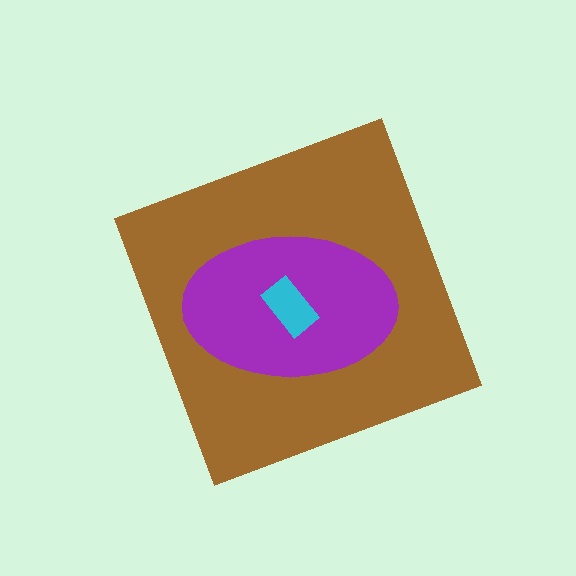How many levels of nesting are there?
3.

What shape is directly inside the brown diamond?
The purple ellipse.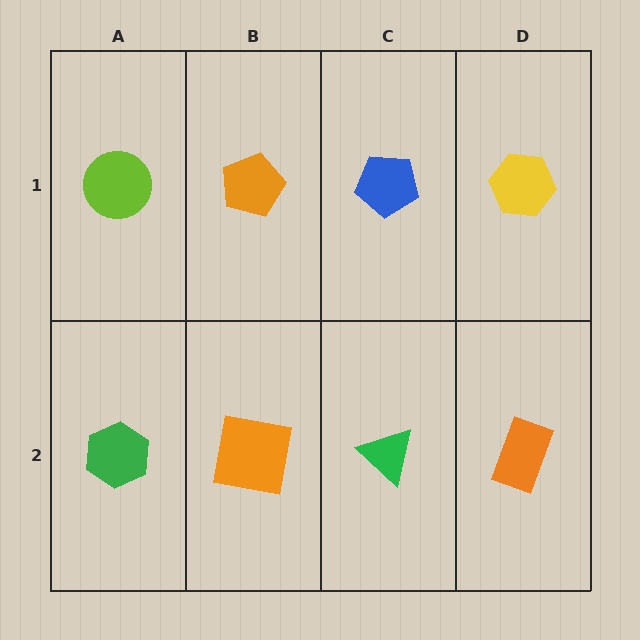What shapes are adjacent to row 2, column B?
An orange pentagon (row 1, column B), a green hexagon (row 2, column A), a green triangle (row 2, column C).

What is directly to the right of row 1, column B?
A blue pentagon.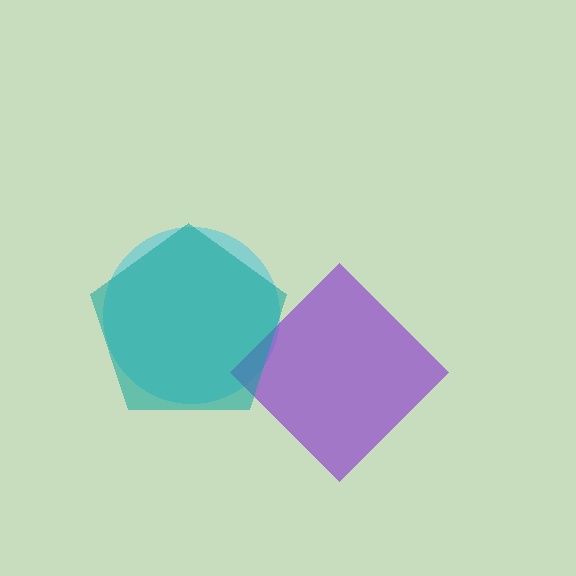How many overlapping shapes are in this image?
There are 3 overlapping shapes in the image.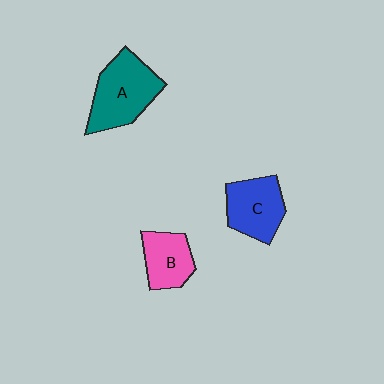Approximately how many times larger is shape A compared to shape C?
Approximately 1.3 times.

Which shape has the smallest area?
Shape B (pink).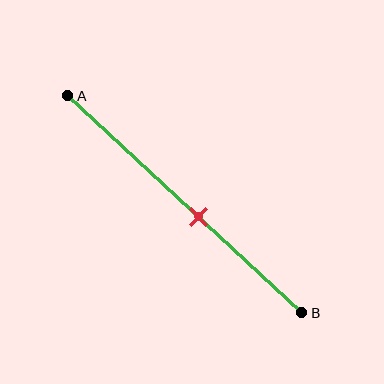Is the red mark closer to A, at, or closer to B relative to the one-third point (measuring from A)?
The red mark is closer to point B than the one-third point of segment AB.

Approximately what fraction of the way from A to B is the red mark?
The red mark is approximately 55% of the way from A to B.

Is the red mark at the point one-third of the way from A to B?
No, the mark is at about 55% from A, not at the 33% one-third point.